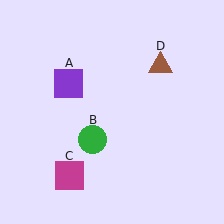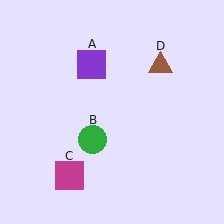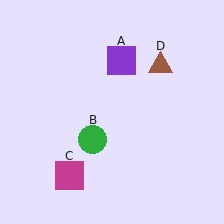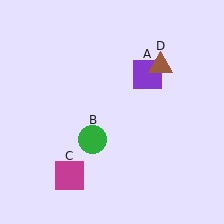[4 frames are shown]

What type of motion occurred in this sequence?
The purple square (object A) rotated clockwise around the center of the scene.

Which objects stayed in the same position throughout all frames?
Green circle (object B) and magenta square (object C) and brown triangle (object D) remained stationary.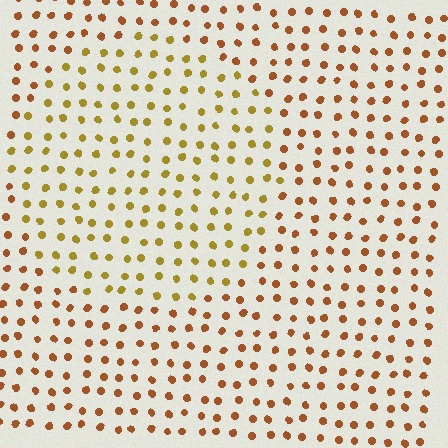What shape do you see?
I see a circle.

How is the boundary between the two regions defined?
The boundary is defined purely by a slight shift in hue (about 30 degrees). Spacing, size, and orientation are identical on both sides.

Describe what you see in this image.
The image is filled with small brown elements in a uniform arrangement. A circle-shaped region is visible where the elements are tinted to a slightly different hue, forming a subtle color boundary.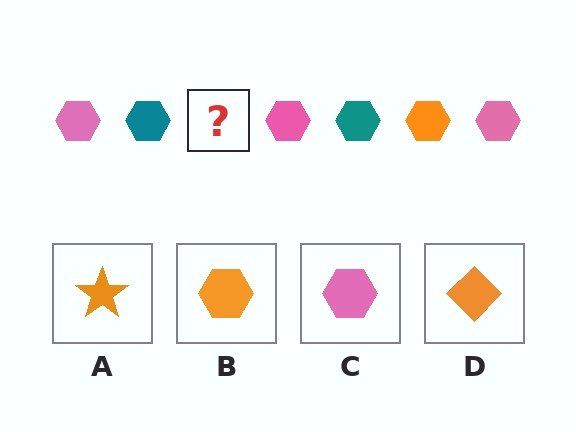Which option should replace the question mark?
Option B.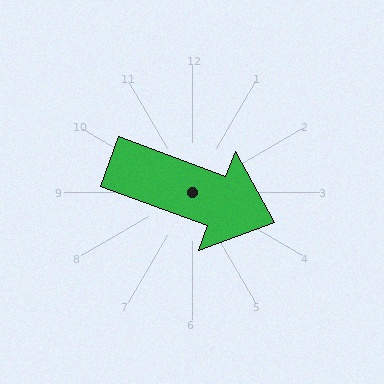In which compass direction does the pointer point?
East.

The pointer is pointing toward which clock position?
Roughly 4 o'clock.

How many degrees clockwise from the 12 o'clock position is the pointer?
Approximately 110 degrees.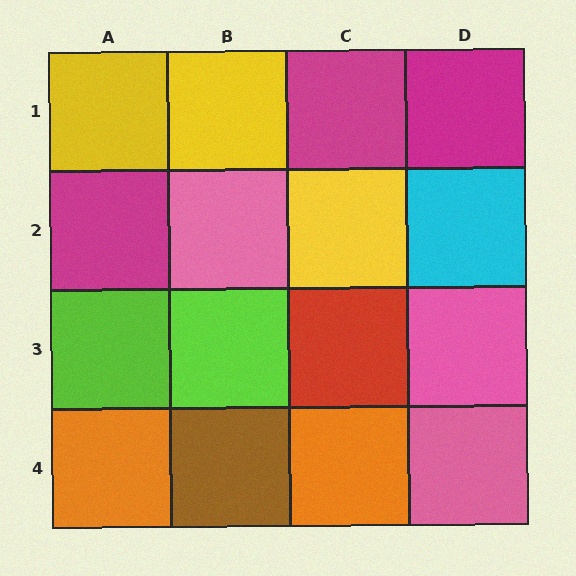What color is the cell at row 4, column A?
Orange.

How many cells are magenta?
3 cells are magenta.